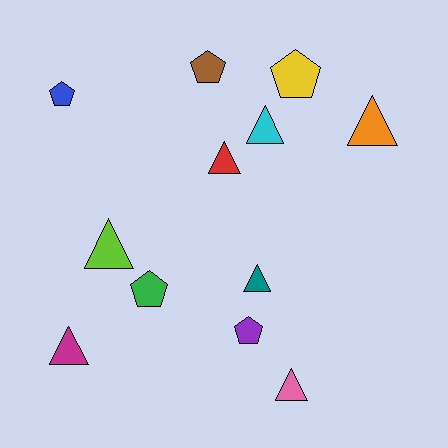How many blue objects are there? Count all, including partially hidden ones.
There is 1 blue object.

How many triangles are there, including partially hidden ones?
There are 7 triangles.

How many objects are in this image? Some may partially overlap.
There are 12 objects.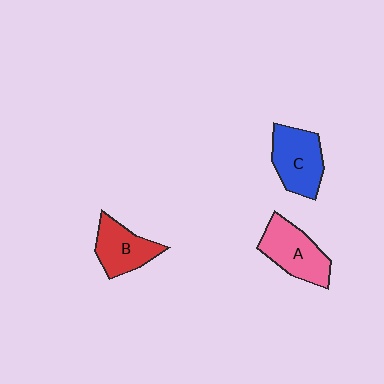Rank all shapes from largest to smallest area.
From largest to smallest: C (blue), A (pink), B (red).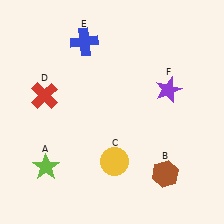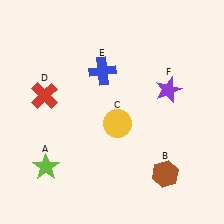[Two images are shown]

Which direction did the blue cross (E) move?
The blue cross (E) moved down.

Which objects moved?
The objects that moved are: the yellow circle (C), the blue cross (E).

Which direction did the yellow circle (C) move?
The yellow circle (C) moved up.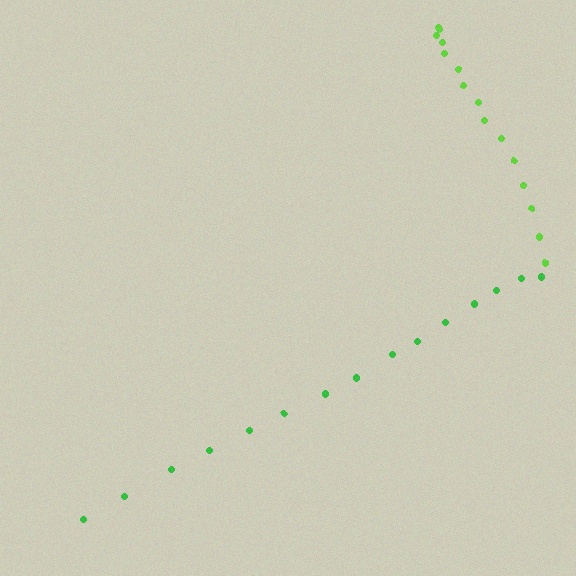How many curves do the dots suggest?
There are 2 distinct paths.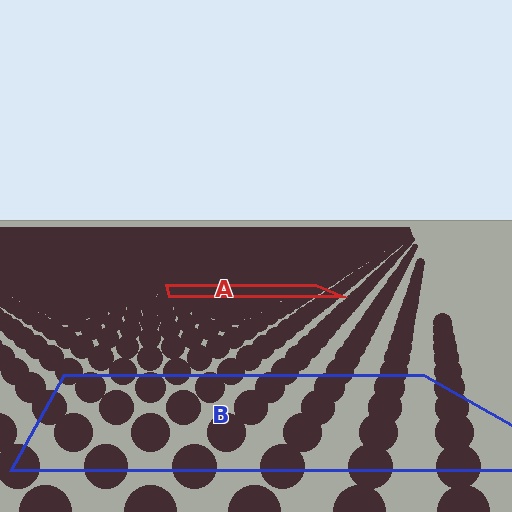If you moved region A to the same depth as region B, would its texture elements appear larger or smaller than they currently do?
They would appear larger. At a closer depth, the same texture elements are projected at a bigger on-screen size.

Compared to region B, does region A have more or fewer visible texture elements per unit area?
Region A has more texture elements per unit area — they are packed more densely because it is farther away.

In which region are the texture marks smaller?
The texture marks are smaller in region A, because it is farther away.